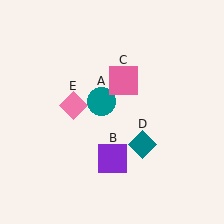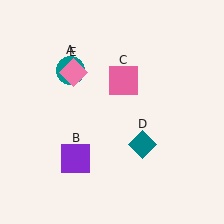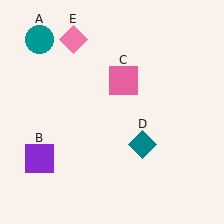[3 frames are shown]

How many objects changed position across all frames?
3 objects changed position: teal circle (object A), purple square (object B), pink diamond (object E).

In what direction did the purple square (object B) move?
The purple square (object B) moved left.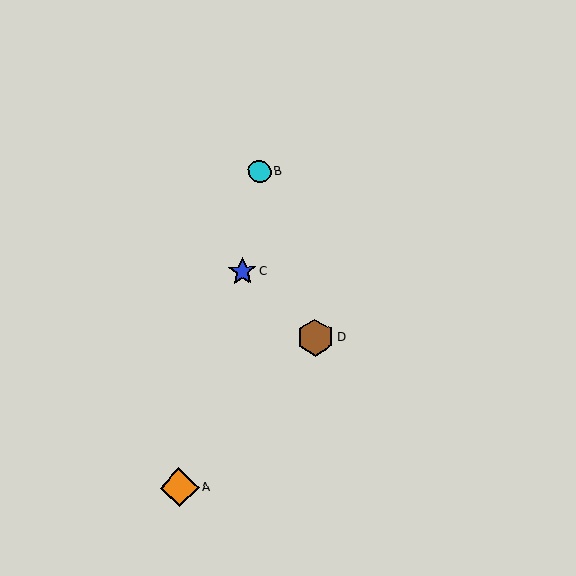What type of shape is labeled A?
Shape A is an orange diamond.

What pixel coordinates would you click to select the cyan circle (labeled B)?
Click at (260, 172) to select the cyan circle B.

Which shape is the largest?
The orange diamond (labeled A) is the largest.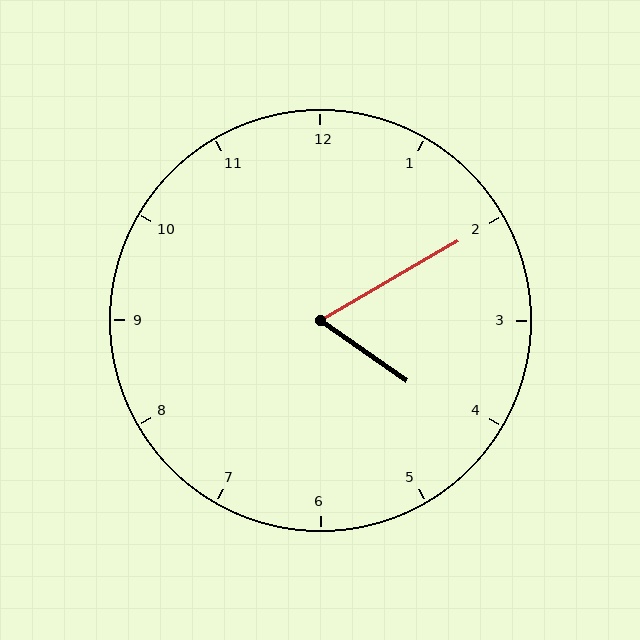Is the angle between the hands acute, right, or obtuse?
It is acute.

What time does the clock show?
4:10.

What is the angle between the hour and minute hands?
Approximately 65 degrees.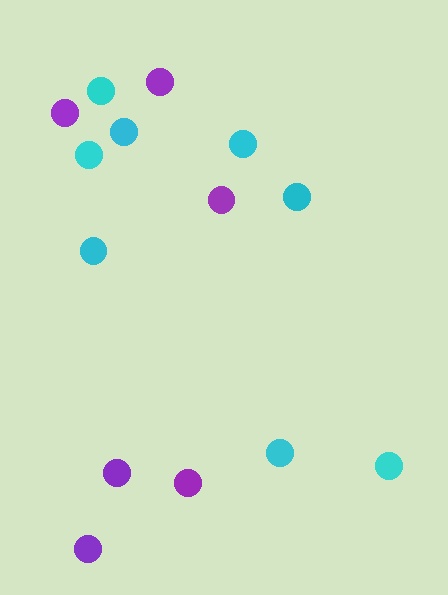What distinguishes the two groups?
There are 2 groups: one group of purple circles (6) and one group of cyan circles (8).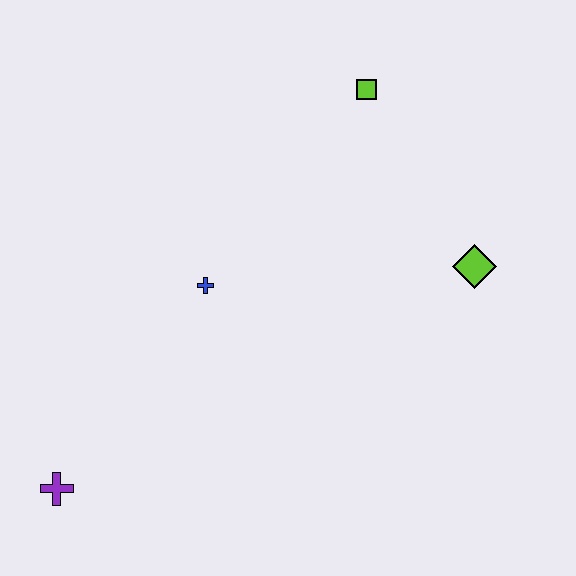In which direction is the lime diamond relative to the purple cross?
The lime diamond is to the right of the purple cross.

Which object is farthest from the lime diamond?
The purple cross is farthest from the lime diamond.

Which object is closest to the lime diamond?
The lime square is closest to the lime diamond.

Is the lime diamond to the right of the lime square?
Yes